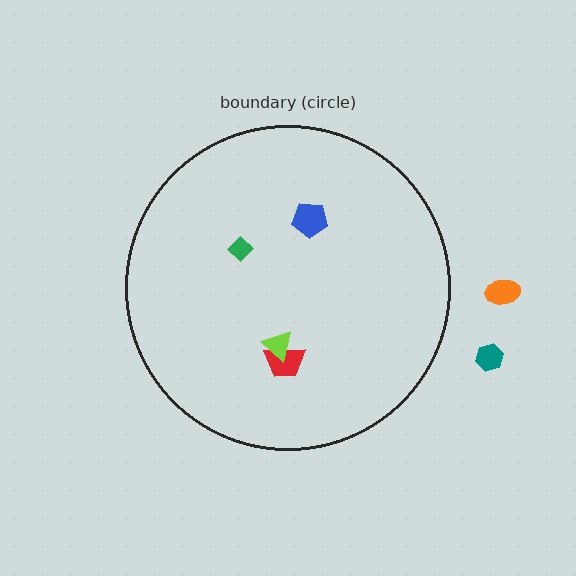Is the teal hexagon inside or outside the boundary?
Outside.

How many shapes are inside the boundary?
4 inside, 2 outside.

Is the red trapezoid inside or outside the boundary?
Inside.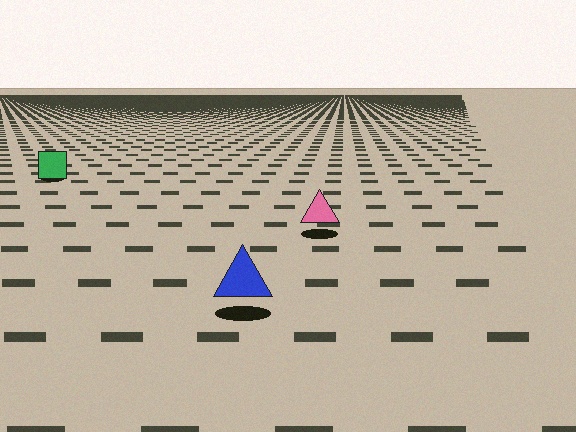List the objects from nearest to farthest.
From nearest to farthest: the blue triangle, the pink triangle, the green square.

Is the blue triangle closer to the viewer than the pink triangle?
Yes. The blue triangle is closer — you can tell from the texture gradient: the ground texture is coarser near it.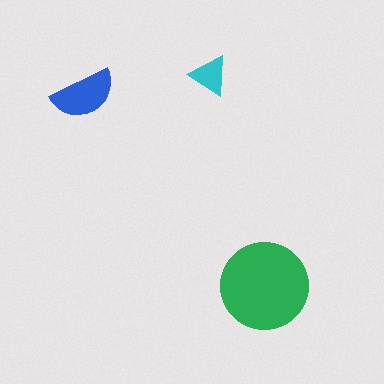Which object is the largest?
The green circle.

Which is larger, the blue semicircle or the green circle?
The green circle.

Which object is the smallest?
The cyan triangle.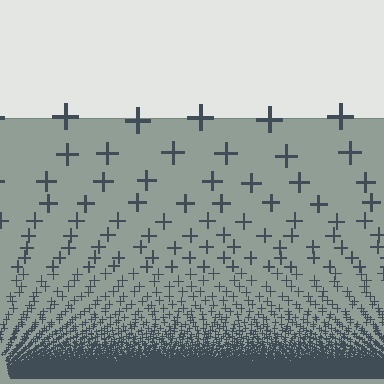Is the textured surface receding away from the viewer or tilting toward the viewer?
The surface appears to tilt toward the viewer. Texture elements get larger and sparser toward the top.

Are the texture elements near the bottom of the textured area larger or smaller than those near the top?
Smaller. The gradient is inverted — elements near the bottom are smaller and denser.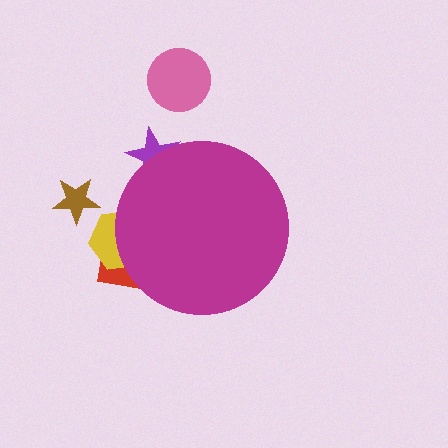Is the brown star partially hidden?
No, the brown star is fully visible.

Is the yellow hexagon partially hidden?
Yes, the yellow hexagon is partially hidden behind the magenta circle.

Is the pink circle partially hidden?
No, the pink circle is fully visible.